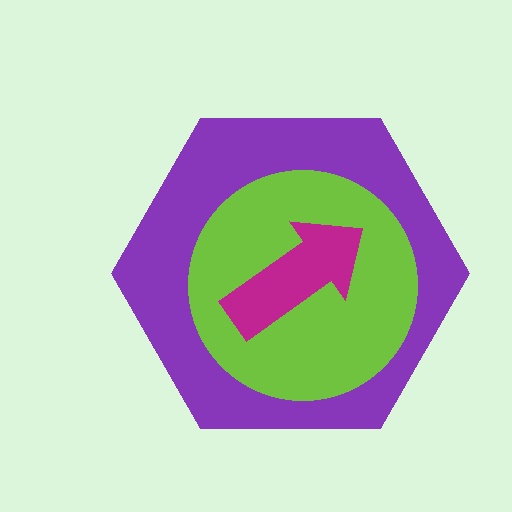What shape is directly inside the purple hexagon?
The lime circle.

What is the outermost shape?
The purple hexagon.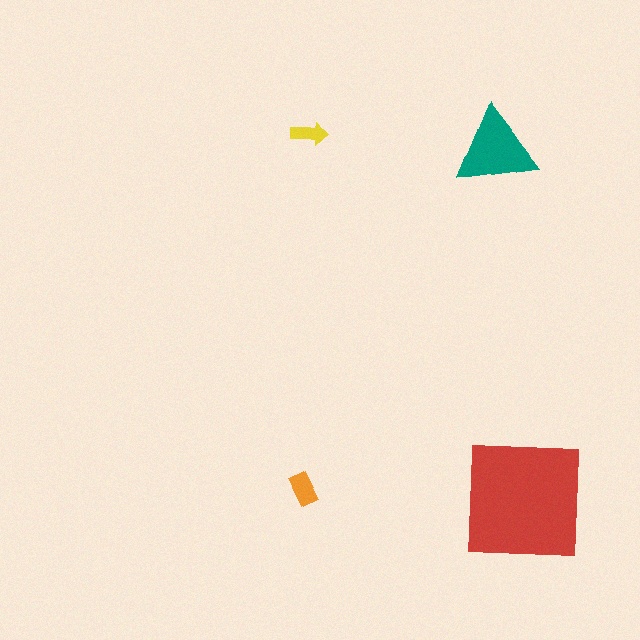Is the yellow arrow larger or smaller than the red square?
Smaller.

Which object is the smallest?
The yellow arrow.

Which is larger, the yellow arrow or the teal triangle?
The teal triangle.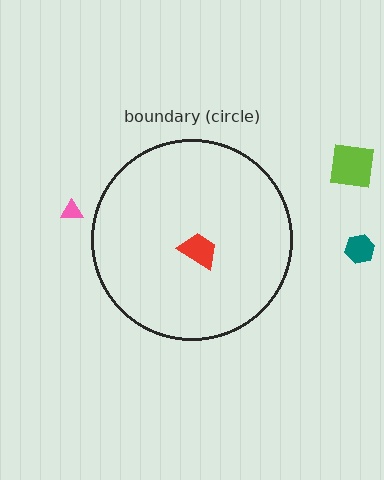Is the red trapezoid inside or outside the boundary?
Inside.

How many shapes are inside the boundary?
1 inside, 3 outside.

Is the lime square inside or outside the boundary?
Outside.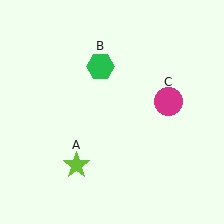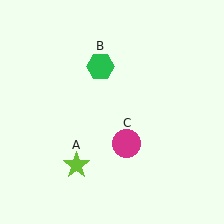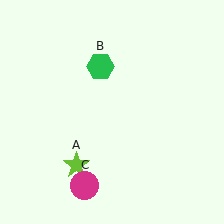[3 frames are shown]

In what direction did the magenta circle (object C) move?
The magenta circle (object C) moved down and to the left.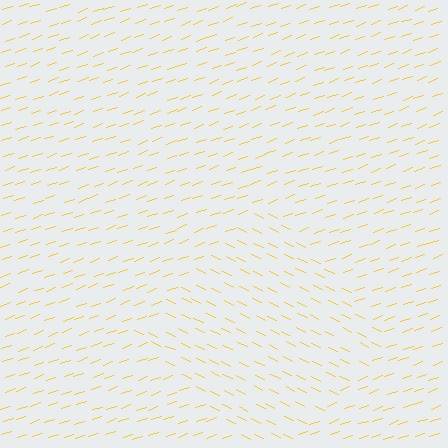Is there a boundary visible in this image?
Yes, there is a texture boundary formed by a change in line orientation.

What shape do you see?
I see a diamond.